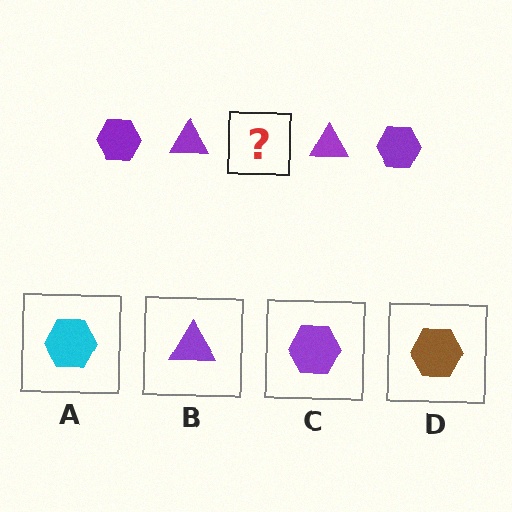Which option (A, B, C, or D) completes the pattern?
C.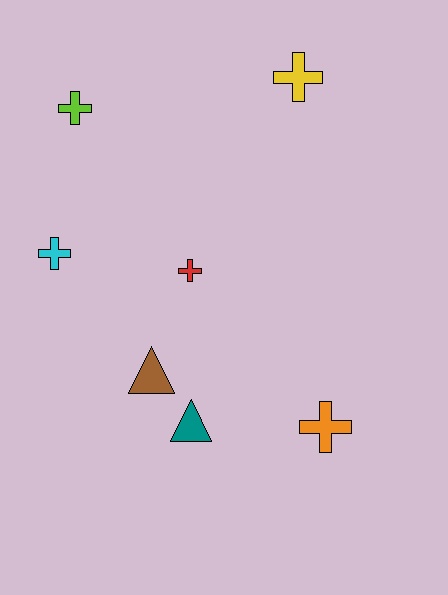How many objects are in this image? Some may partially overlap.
There are 7 objects.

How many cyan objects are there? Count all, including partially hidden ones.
There is 1 cyan object.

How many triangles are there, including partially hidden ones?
There are 2 triangles.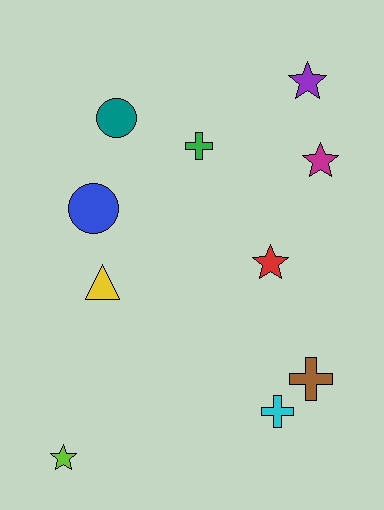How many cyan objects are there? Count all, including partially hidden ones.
There is 1 cyan object.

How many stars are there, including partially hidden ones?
There are 4 stars.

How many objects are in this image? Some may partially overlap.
There are 10 objects.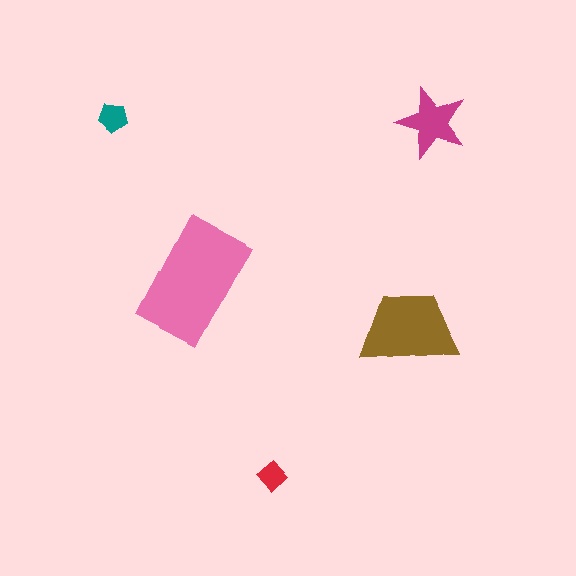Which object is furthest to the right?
The magenta star is rightmost.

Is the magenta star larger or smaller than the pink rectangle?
Smaller.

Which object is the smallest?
The red diamond.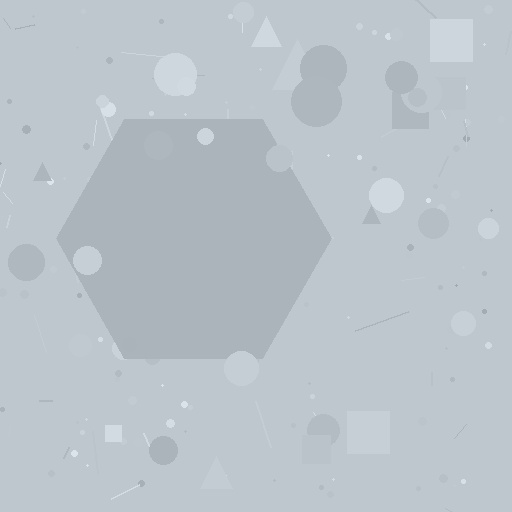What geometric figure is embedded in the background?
A hexagon is embedded in the background.